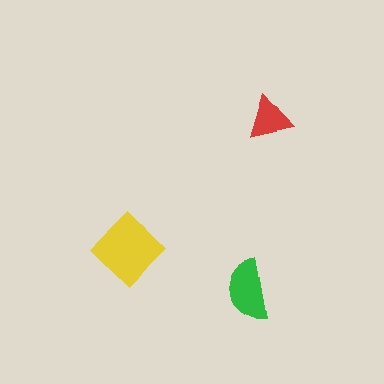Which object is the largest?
The yellow diamond.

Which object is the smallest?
The red triangle.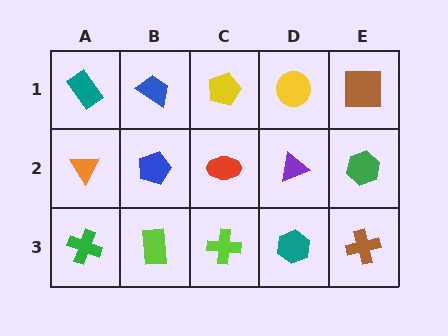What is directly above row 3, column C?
A red ellipse.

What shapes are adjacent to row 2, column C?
A yellow pentagon (row 1, column C), a lime cross (row 3, column C), a blue pentagon (row 2, column B), a purple triangle (row 2, column D).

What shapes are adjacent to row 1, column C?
A red ellipse (row 2, column C), a blue trapezoid (row 1, column B), a yellow circle (row 1, column D).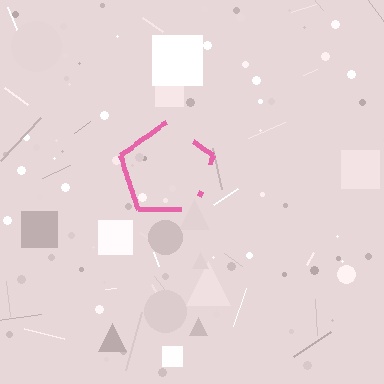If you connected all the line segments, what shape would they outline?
They would outline a pentagon.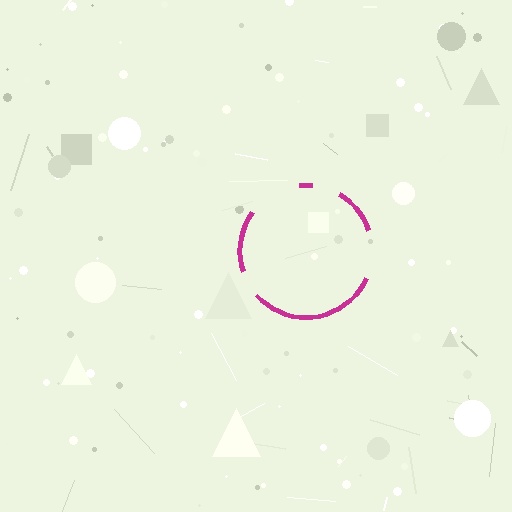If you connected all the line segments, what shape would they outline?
They would outline a circle.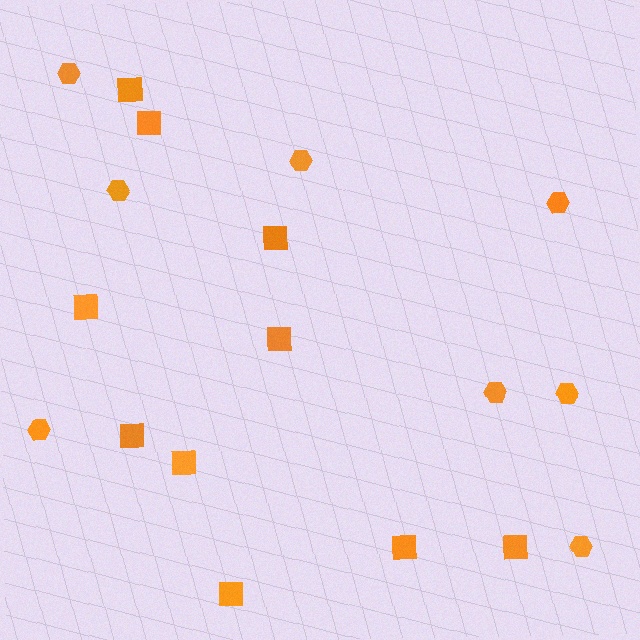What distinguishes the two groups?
There are 2 groups: one group of squares (10) and one group of hexagons (8).